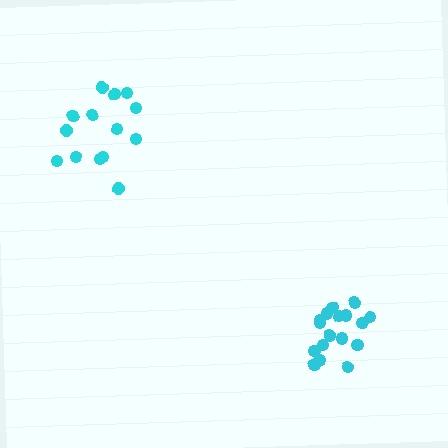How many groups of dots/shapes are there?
There are 2 groups.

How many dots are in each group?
Group 1: 14 dots, Group 2: 17 dots (31 total).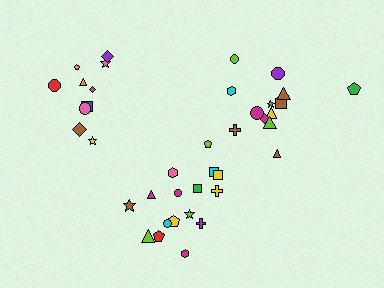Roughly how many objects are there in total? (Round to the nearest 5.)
Roughly 40 objects in total.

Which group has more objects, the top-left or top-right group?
The top-right group.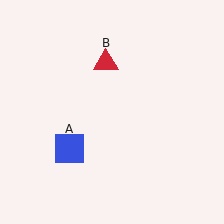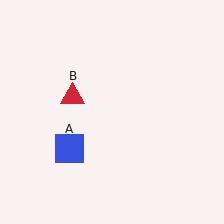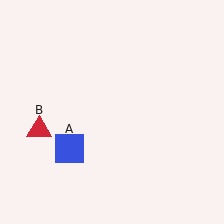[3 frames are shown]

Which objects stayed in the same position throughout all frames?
Blue square (object A) remained stationary.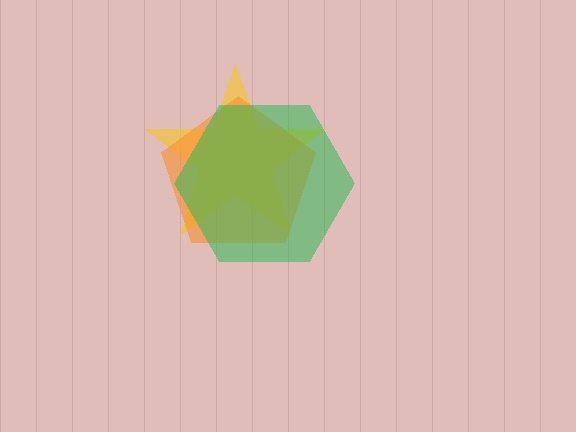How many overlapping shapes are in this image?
There are 3 overlapping shapes in the image.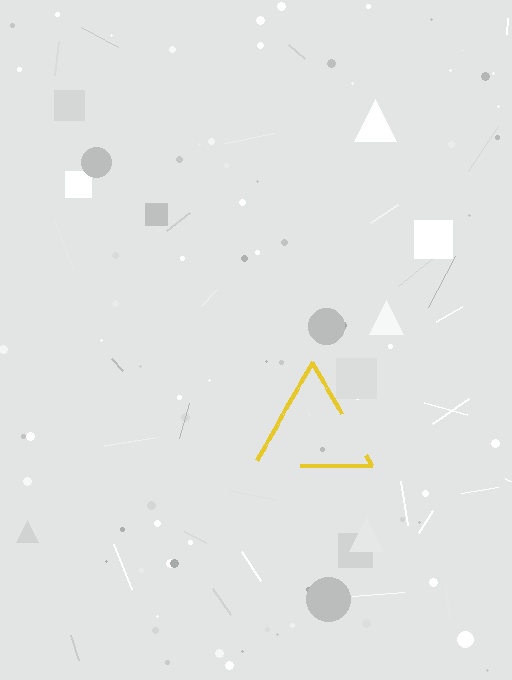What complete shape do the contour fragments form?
The contour fragments form a triangle.